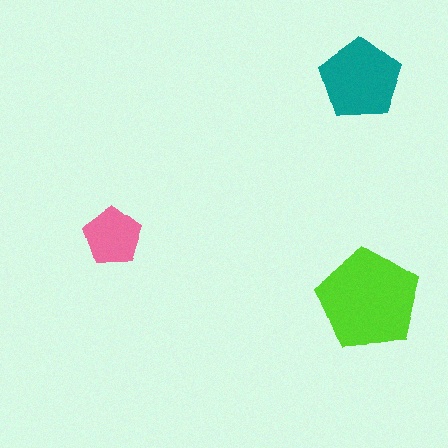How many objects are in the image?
There are 3 objects in the image.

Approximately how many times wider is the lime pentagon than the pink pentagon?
About 2 times wider.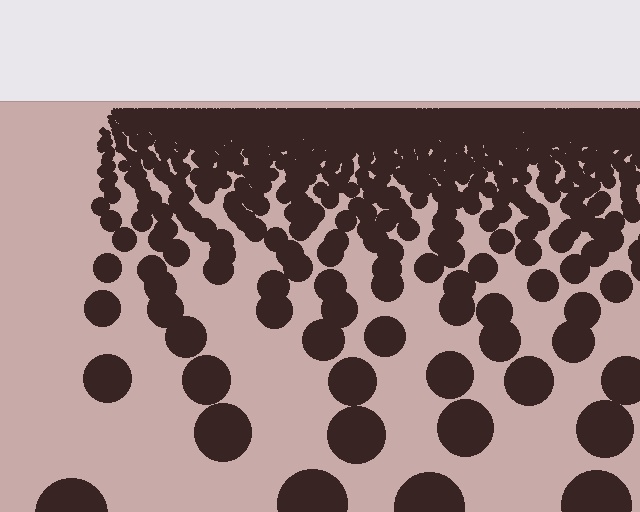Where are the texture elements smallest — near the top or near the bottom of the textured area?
Near the top.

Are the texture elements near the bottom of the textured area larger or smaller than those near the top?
Larger. Near the bottom, elements are closer to the viewer and appear at a bigger on-screen size.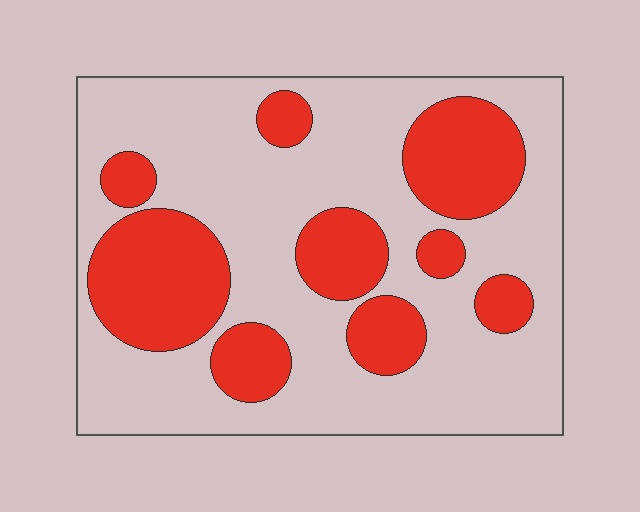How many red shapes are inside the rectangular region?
9.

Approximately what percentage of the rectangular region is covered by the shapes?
Approximately 30%.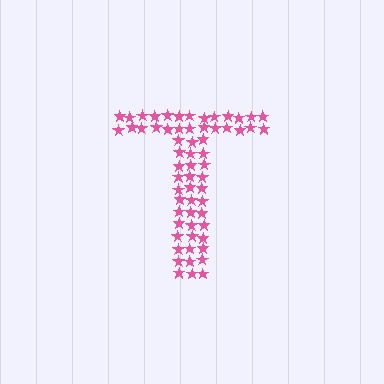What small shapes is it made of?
It is made of small stars.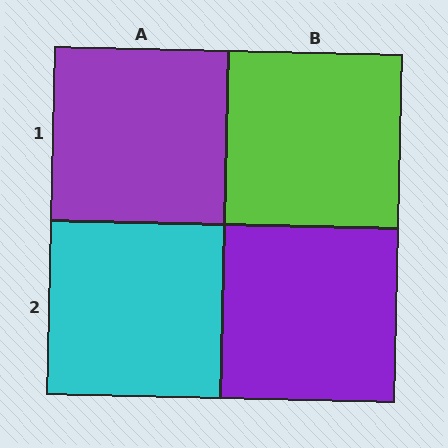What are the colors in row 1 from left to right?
Purple, lime.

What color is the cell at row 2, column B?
Purple.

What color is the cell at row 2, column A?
Cyan.